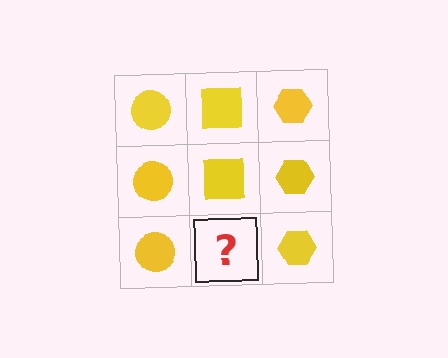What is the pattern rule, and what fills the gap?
The rule is that each column has a consistent shape. The gap should be filled with a yellow square.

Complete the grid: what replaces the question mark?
The question mark should be replaced with a yellow square.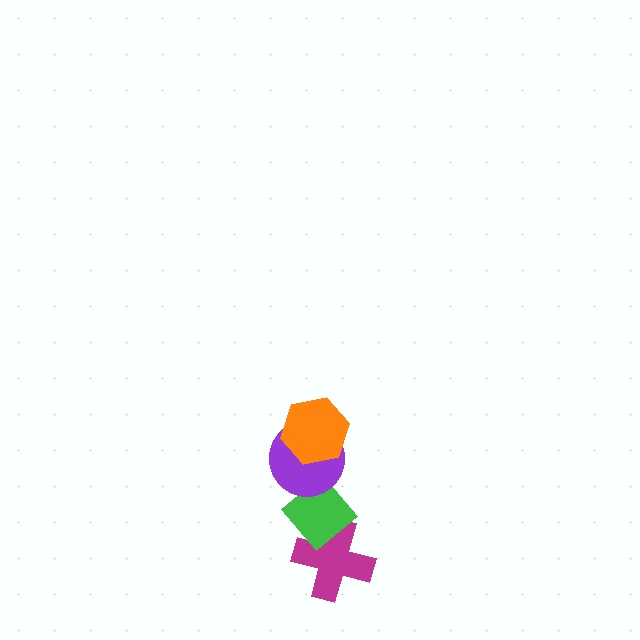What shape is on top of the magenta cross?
The green diamond is on top of the magenta cross.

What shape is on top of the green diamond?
The purple circle is on top of the green diamond.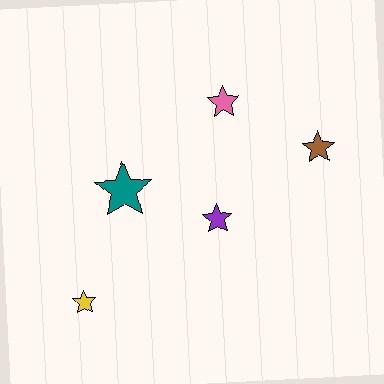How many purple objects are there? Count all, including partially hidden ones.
There is 1 purple object.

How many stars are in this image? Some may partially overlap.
There are 5 stars.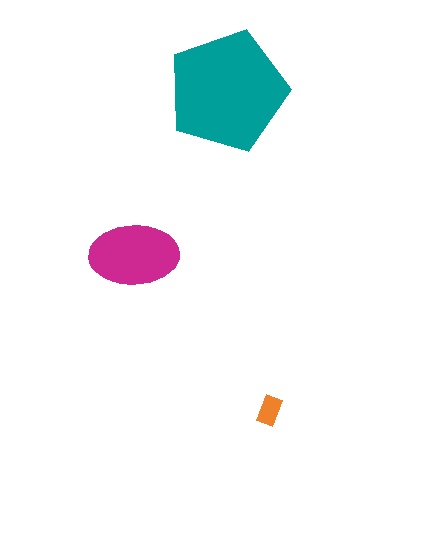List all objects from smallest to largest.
The orange rectangle, the magenta ellipse, the teal pentagon.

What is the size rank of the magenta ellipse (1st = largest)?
2nd.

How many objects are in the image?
There are 3 objects in the image.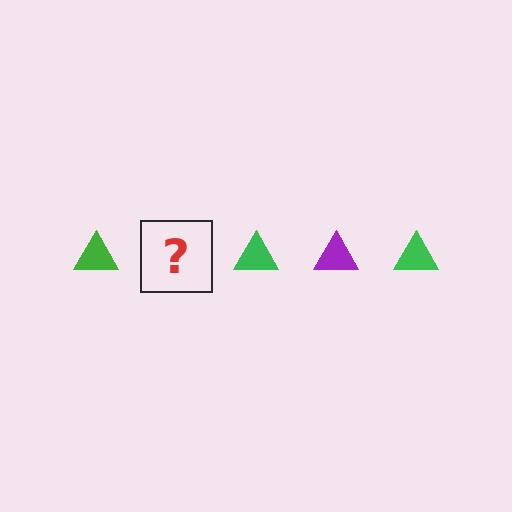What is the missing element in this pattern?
The missing element is a purple triangle.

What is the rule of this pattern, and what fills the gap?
The rule is that the pattern cycles through green, purple triangles. The gap should be filled with a purple triangle.